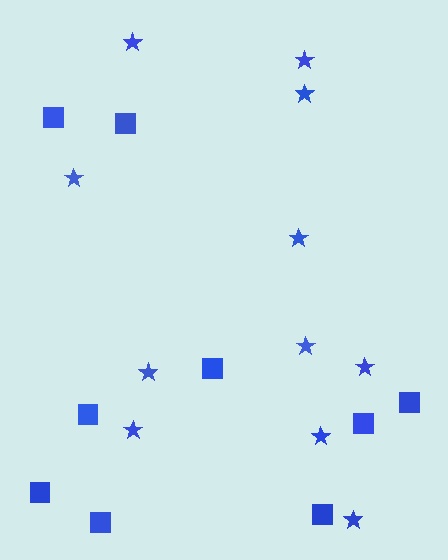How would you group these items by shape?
There are 2 groups: one group of stars (11) and one group of squares (9).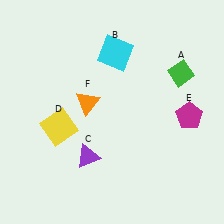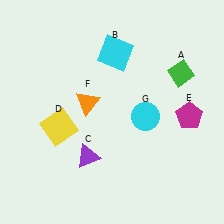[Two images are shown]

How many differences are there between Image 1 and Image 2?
There is 1 difference between the two images.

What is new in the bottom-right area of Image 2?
A cyan circle (G) was added in the bottom-right area of Image 2.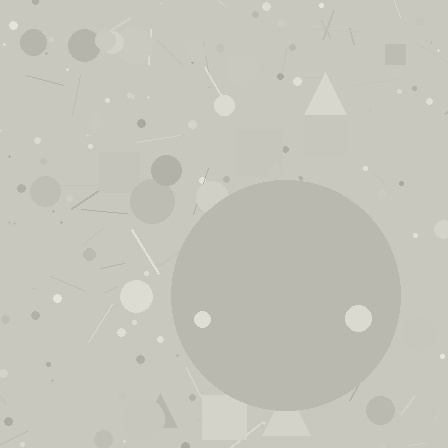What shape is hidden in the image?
A circle is hidden in the image.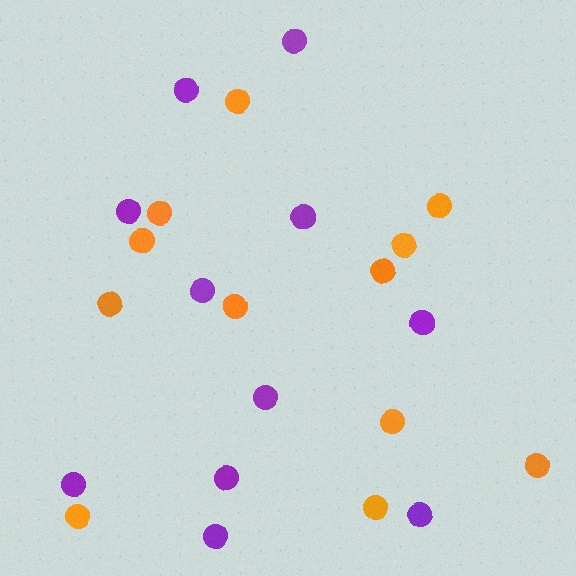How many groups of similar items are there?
There are 2 groups: one group of purple circles (11) and one group of orange circles (12).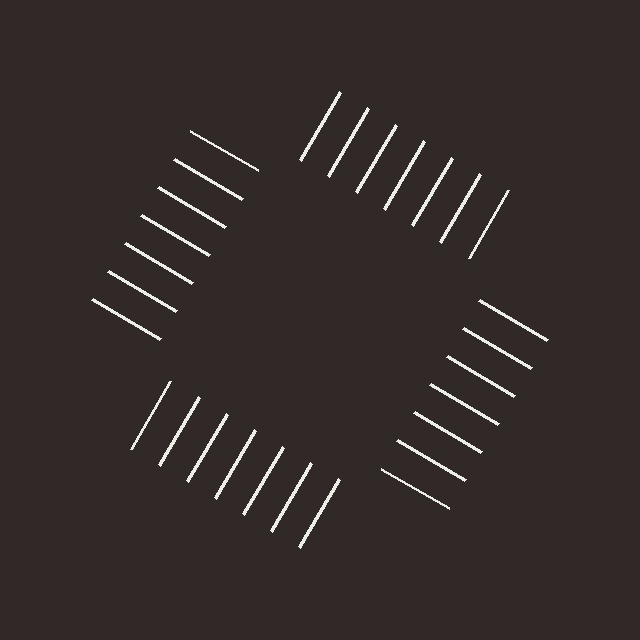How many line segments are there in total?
28 — 7 along each of the 4 edges.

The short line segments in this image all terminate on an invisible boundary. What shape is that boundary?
An illusory square — the line segments terminate on its edges but no continuous stroke is drawn.